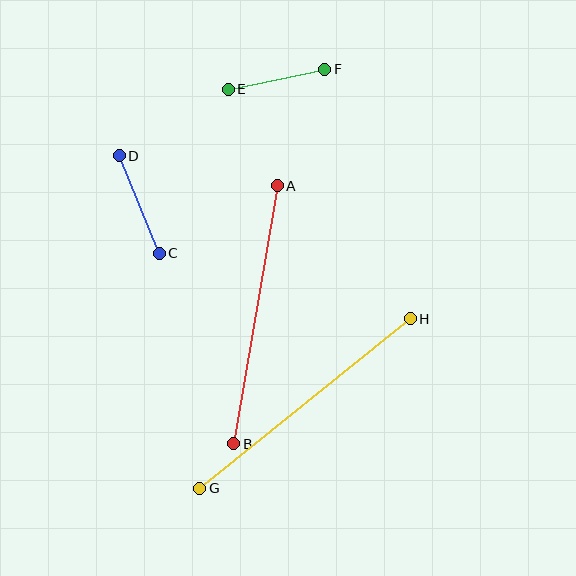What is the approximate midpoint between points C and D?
The midpoint is at approximately (139, 205) pixels.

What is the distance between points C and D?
The distance is approximately 106 pixels.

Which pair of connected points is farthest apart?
Points G and H are farthest apart.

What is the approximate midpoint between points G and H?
The midpoint is at approximately (305, 404) pixels.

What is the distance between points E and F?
The distance is approximately 99 pixels.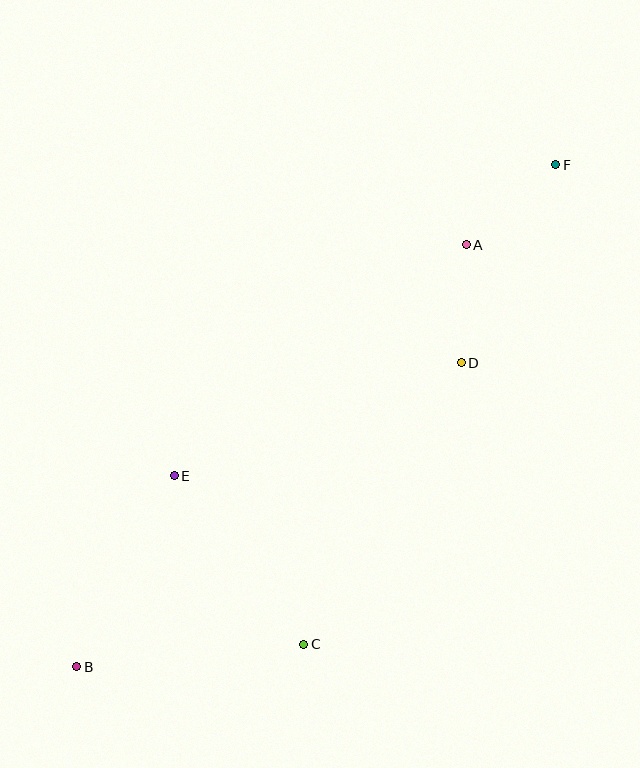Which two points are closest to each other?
Points A and D are closest to each other.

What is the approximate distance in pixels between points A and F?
The distance between A and F is approximately 120 pixels.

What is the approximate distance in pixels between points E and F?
The distance between E and F is approximately 492 pixels.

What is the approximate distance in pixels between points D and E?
The distance between D and E is approximately 308 pixels.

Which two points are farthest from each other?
Points B and F are farthest from each other.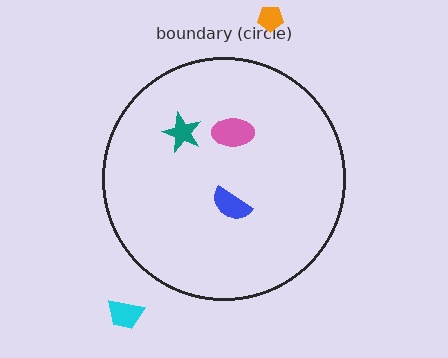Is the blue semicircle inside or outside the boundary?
Inside.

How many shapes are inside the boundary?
3 inside, 2 outside.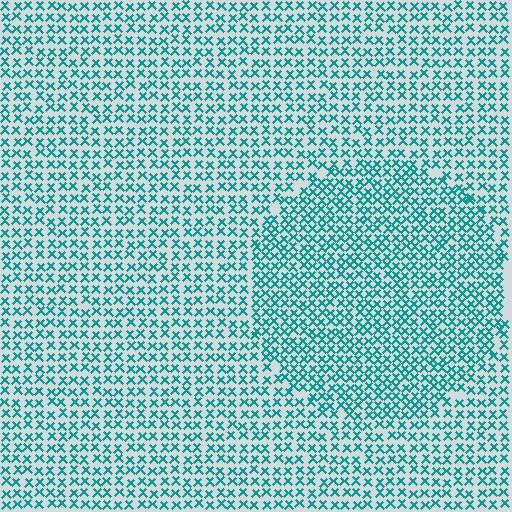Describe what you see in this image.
The image contains small teal elements arranged at two different densities. A circle-shaped region is visible where the elements are more densely packed than the surrounding area.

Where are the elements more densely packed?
The elements are more densely packed inside the circle boundary.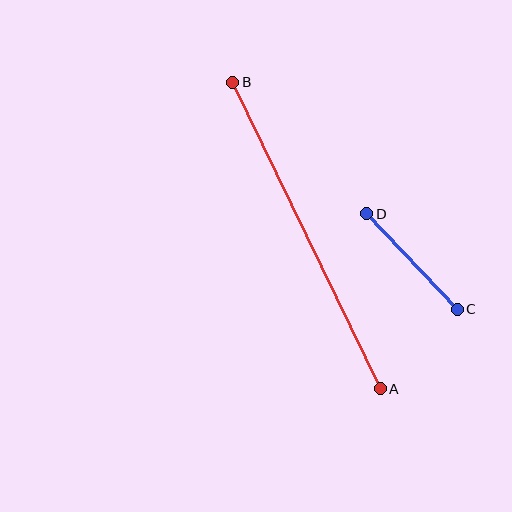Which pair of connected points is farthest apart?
Points A and B are farthest apart.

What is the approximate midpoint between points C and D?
The midpoint is at approximately (412, 262) pixels.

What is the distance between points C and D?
The distance is approximately 132 pixels.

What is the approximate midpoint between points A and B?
The midpoint is at approximately (307, 235) pixels.